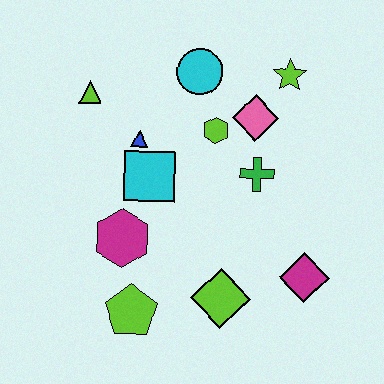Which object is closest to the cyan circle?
The lime hexagon is closest to the cyan circle.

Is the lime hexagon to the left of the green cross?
Yes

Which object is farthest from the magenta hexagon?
The lime star is farthest from the magenta hexagon.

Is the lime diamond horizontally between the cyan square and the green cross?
Yes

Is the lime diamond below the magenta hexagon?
Yes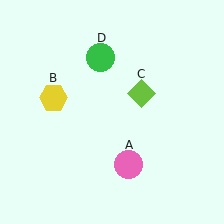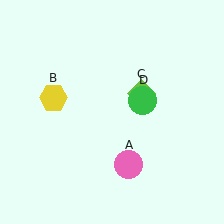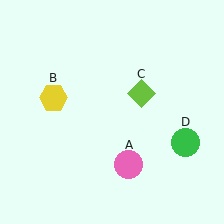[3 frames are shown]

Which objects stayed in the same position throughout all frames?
Pink circle (object A) and yellow hexagon (object B) and lime diamond (object C) remained stationary.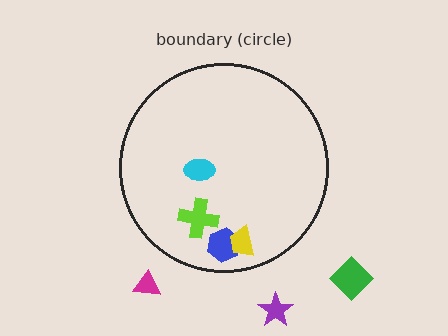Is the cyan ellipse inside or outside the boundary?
Inside.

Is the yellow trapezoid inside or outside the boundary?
Inside.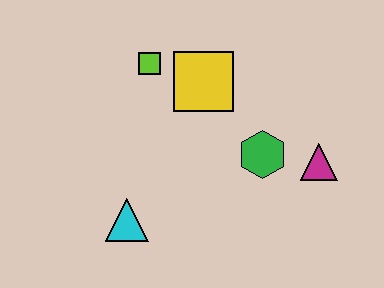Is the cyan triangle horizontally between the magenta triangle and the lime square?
No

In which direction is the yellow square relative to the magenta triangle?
The yellow square is to the left of the magenta triangle.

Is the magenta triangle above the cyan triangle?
Yes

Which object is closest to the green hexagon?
The magenta triangle is closest to the green hexagon.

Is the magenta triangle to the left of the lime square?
No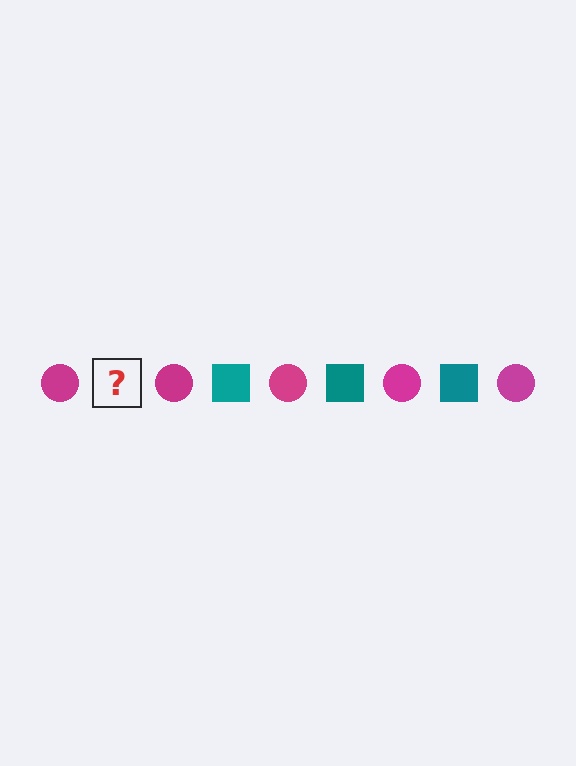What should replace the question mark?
The question mark should be replaced with a teal square.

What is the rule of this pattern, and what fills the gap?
The rule is that the pattern alternates between magenta circle and teal square. The gap should be filled with a teal square.